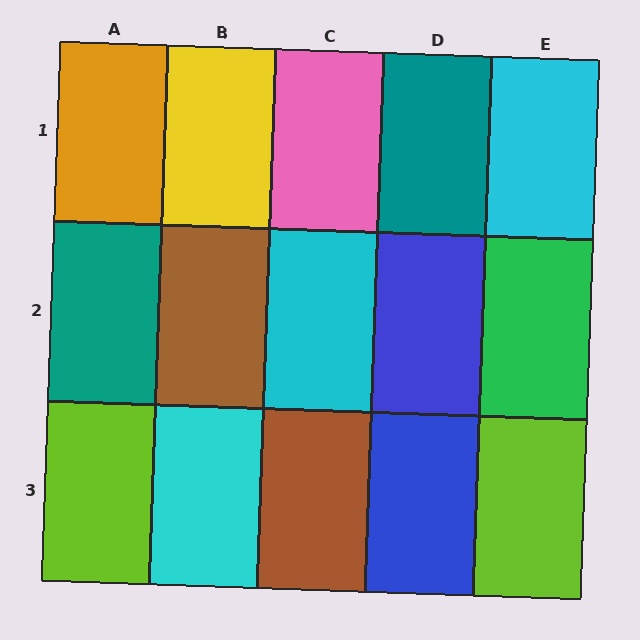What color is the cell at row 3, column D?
Blue.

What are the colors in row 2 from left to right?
Teal, brown, cyan, blue, green.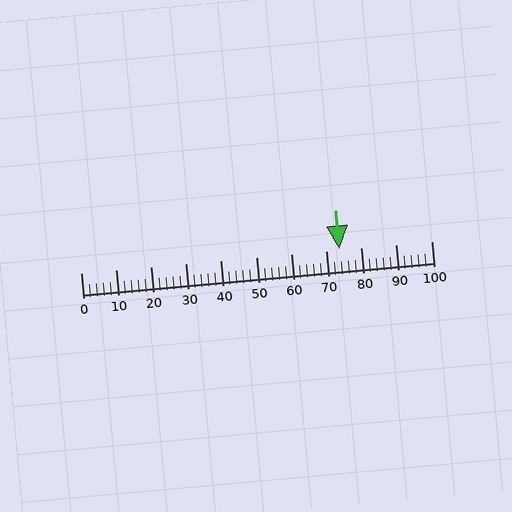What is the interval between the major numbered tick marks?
The major tick marks are spaced 10 units apart.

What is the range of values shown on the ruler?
The ruler shows values from 0 to 100.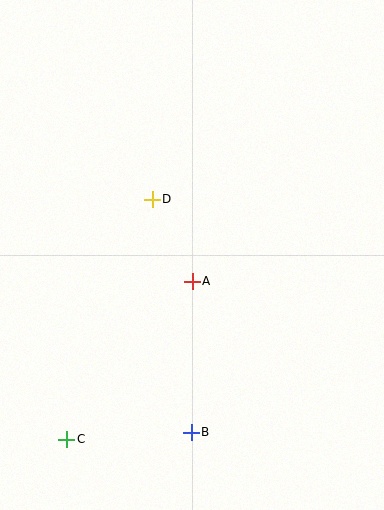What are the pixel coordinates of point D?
Point D is at (152, 199).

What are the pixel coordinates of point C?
Point C is at (67, 439).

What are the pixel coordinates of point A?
Point A is at (192, 281).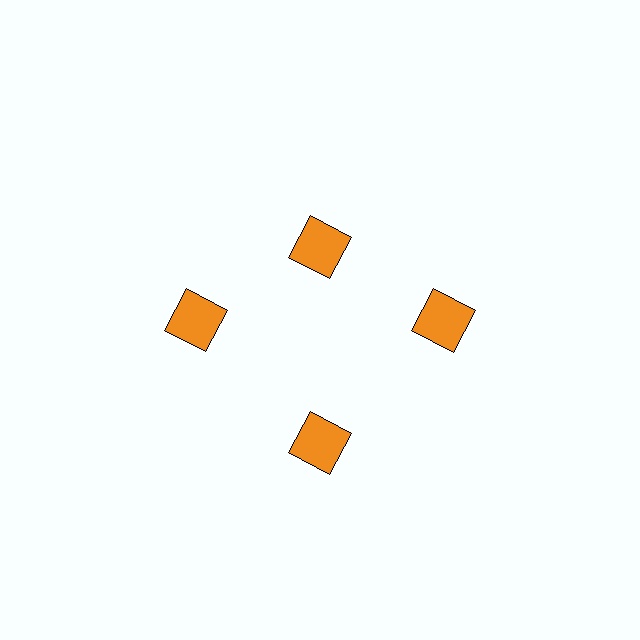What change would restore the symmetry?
The symmetry would be restored by moving it outward, back onto the ring so that all 4 squares sit at equal angles and equal distance from the center.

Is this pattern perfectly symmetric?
No. The 4 orange squares are arranged in a ring, but one element near the 12 o'clock position is pulled inward toward the center, breaking the 4-fold rotational symmetry.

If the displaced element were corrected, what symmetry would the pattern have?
It would have 4-fold rotational symmetry — the pattern would map onto itself every 90 degrees.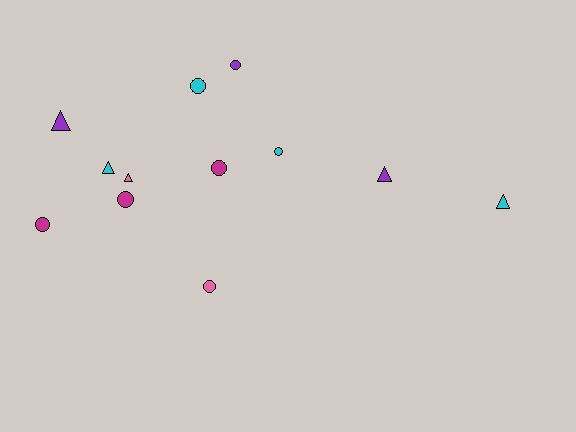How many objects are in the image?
There are 12 objects.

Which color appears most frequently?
Cyan, with 4 objects.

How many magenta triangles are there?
There are no magenta triangles.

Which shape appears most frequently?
Circle, with 7 objects.